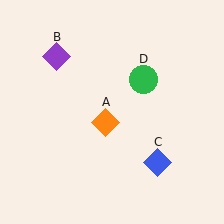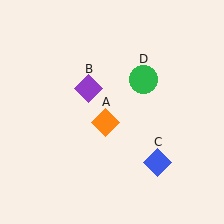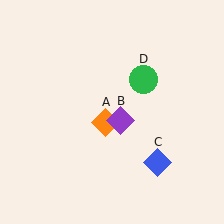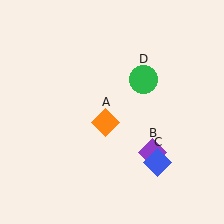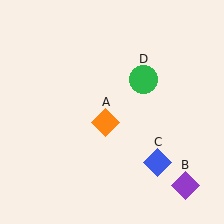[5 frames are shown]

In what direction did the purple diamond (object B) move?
The purple diamond (object B) moved down and to the right.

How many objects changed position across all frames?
1 object changed position: purple diamond (object B).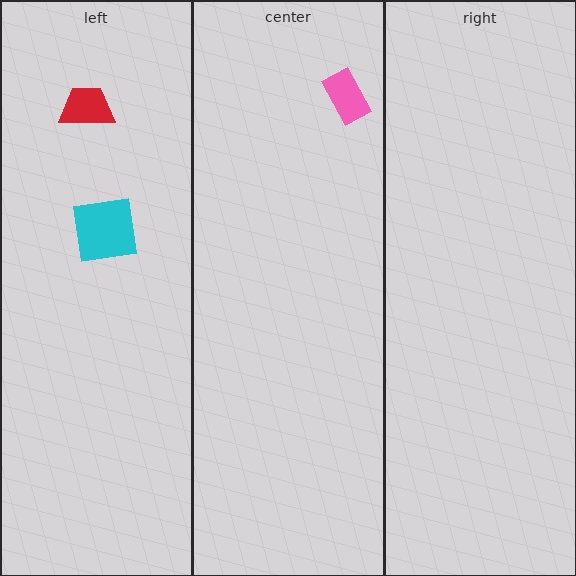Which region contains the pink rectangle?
The center region.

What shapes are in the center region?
The pink rectangle.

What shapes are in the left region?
The cyan square, the red trapezoid.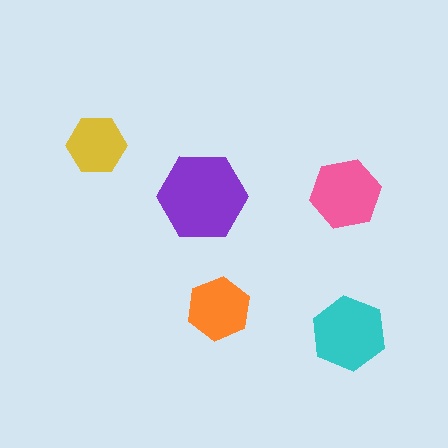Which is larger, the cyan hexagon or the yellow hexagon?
The cyan one.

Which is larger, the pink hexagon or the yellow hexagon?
The pink one.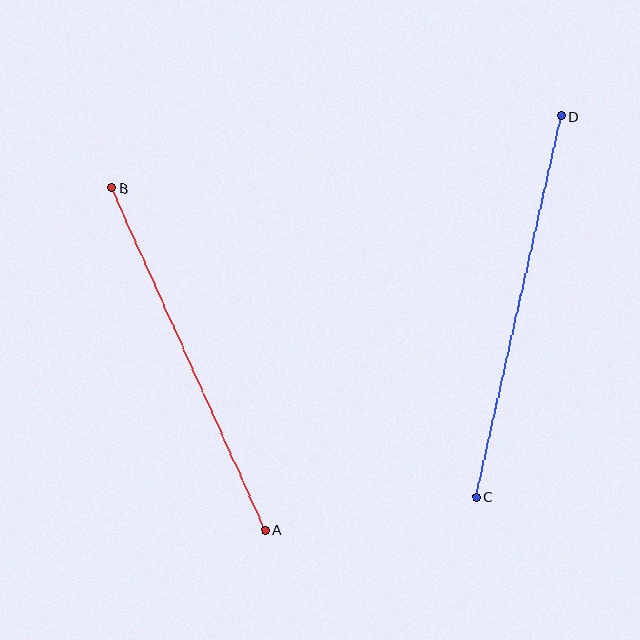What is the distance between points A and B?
The distance is approximately 375 pixels.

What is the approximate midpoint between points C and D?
The midpoint is at approximately (519, 306) pixels.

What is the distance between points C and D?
The distance is approximately 390 pixels.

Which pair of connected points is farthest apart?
Points C and D are farthest apart.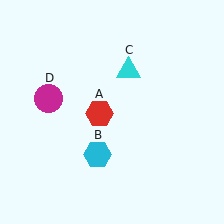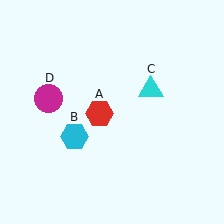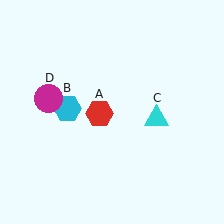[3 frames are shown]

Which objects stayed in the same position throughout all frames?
Red hexagon (object A) and magenta circle (object D) remained stationary.